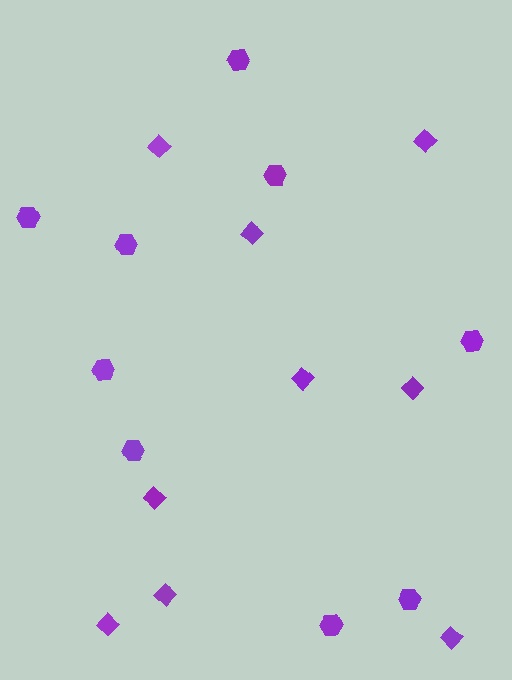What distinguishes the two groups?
There are 2 groups: one group of diamonds (9) and one group of hexagons (9).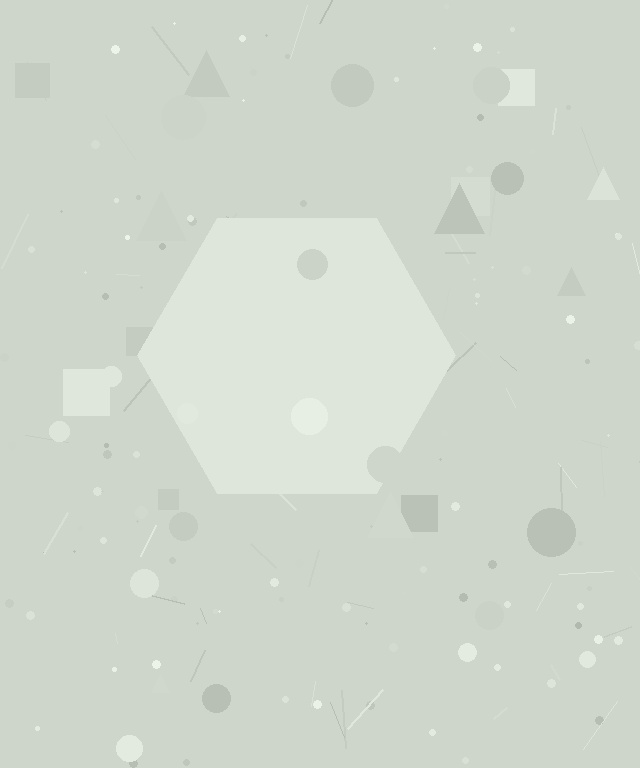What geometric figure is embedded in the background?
A hexagon is embedded in the background.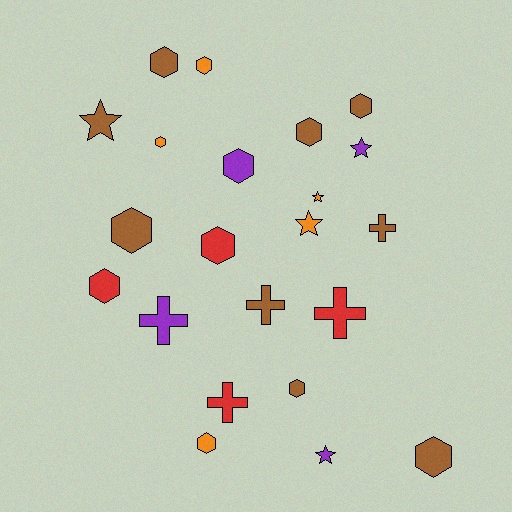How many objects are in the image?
There are 22 objects.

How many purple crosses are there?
There is 1 purple cross.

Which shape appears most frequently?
Hexagon, with 12 objects.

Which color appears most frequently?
Brown, with 9 objects.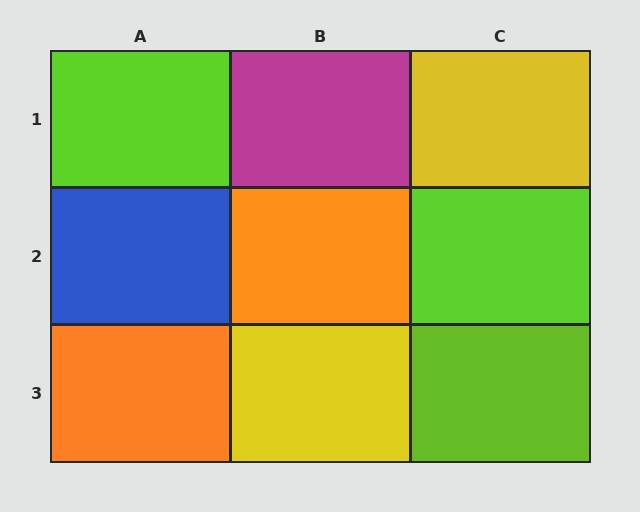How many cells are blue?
1 cell is blue.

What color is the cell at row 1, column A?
Lime.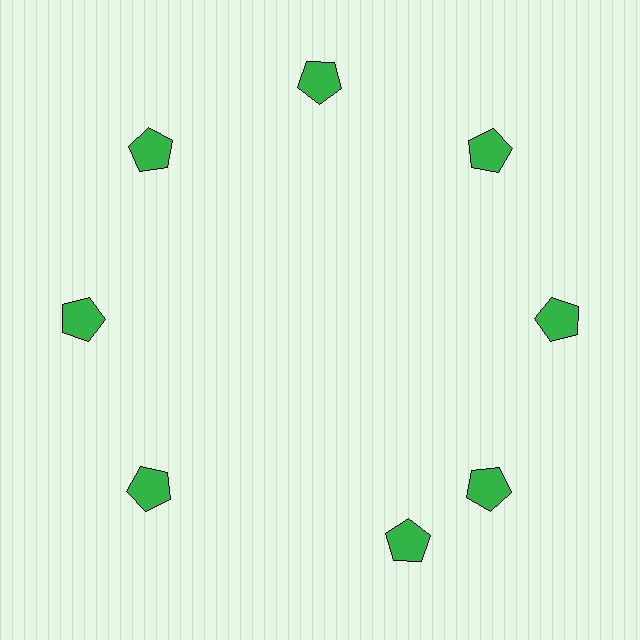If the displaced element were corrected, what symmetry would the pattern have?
It would have 8-fold rotational symmetry — the pattern would map onto itself every 45 degrees.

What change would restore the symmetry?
The symmetry would be restored by rotating it back into even spacing with its neighbors so that all 8 pentagons sit at equal angles and equal distance from the center.